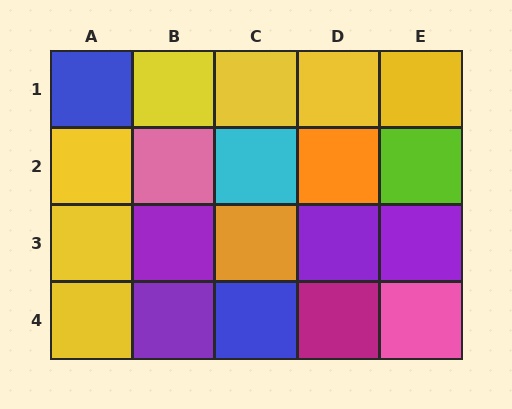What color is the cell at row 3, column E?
Purple.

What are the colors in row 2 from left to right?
Yellow, pink, cyan, orange, lime.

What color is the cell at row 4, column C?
Blue.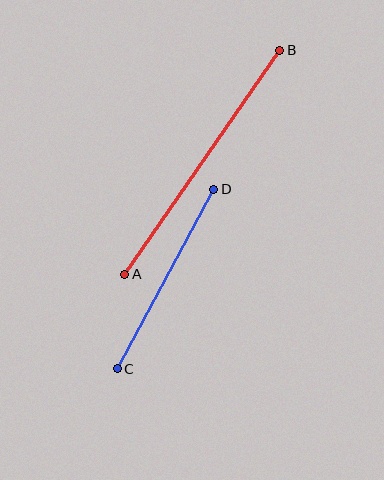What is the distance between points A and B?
The distance is approximately 272 pixels.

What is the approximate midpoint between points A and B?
The midpoint is at approximately (202, 162) pixels.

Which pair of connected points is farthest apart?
Points A and B are farthest apart.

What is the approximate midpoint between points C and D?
The midpoint is at approximately (165, 279) pixels.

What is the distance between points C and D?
The distance is approximately 203 pixels.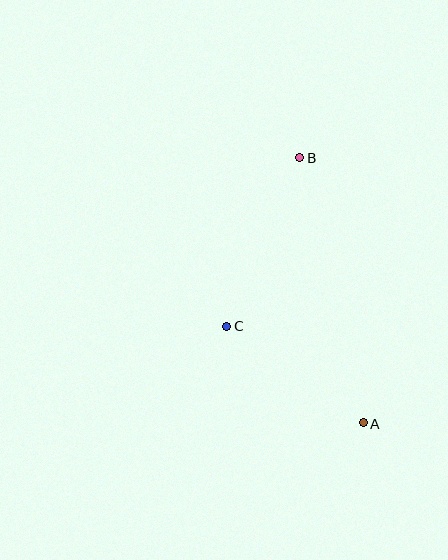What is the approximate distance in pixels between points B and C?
The distance between B and C is approximately 184 pixels.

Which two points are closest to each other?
Points A and C are closest to each other.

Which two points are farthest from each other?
Points A and B are farthest from each other.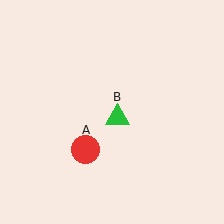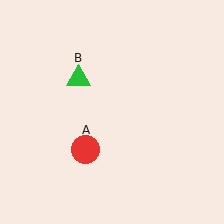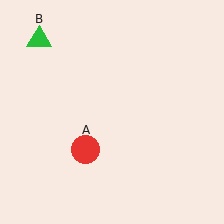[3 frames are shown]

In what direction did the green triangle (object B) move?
The green triangle (object B) moved up and to the left.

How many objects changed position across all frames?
1 object changed position: green triangle (object B).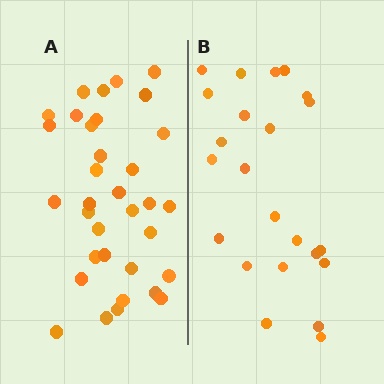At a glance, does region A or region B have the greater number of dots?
Region A (the left region) has more dots.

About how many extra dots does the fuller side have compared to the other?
Region A has roughly 12 or so more dots than region B.